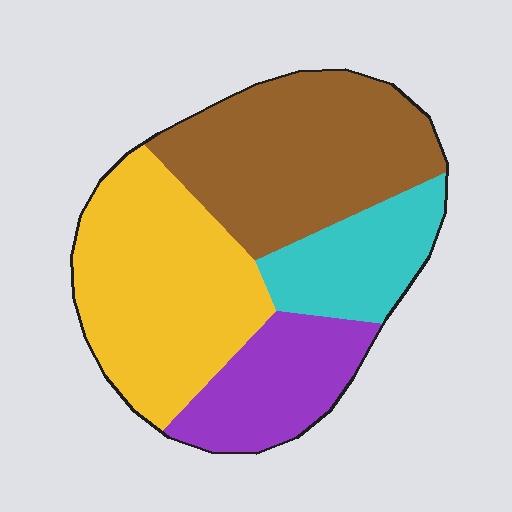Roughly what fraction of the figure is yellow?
Yellow covers roughly 35% of the figure.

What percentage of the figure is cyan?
Cyan takes up about one sixth (1/6) of the figure.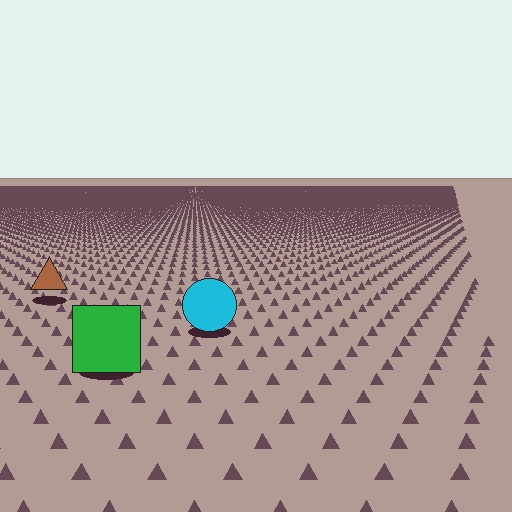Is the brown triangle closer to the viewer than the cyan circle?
No. The cyan circle is closer — you can tell from the texture gradient: the ground texture is coarser near it.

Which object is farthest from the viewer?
The brown triangle is farthest from the viewer. It appears smaller and the ground texture around it is denser.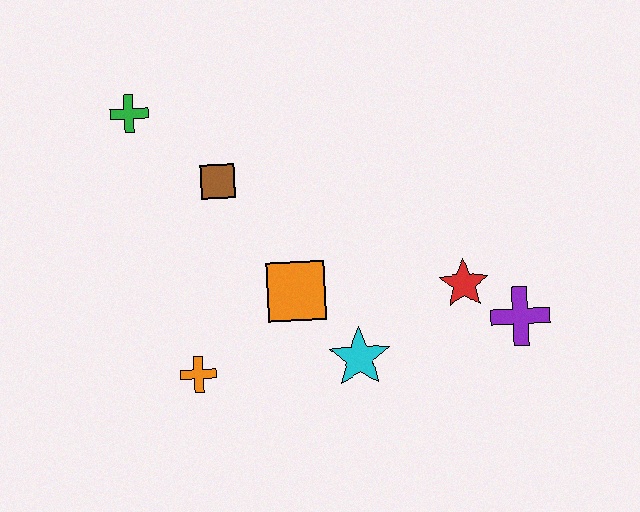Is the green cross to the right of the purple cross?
No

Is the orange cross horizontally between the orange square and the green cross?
Yes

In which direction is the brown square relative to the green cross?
The brown square is to the right of the green cross.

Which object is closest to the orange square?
The cyan star is closest to the orange square.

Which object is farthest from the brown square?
The purple cross is farthest from the brown square.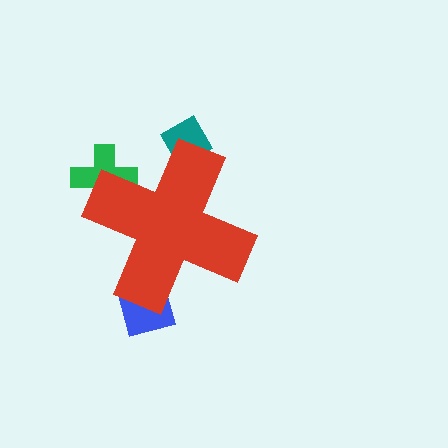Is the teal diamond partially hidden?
Yes, the teal diamond is partially hidden behind the red cross.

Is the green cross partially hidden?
Yes, the green cross is partially hidden behind the red cross.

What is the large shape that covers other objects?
A red cross.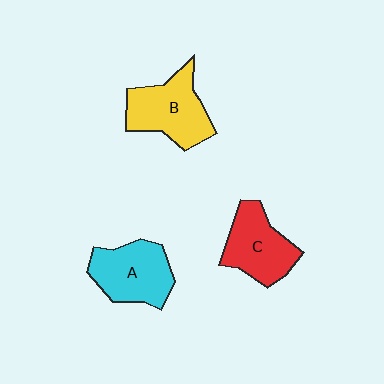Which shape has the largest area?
Shape B (yellow).